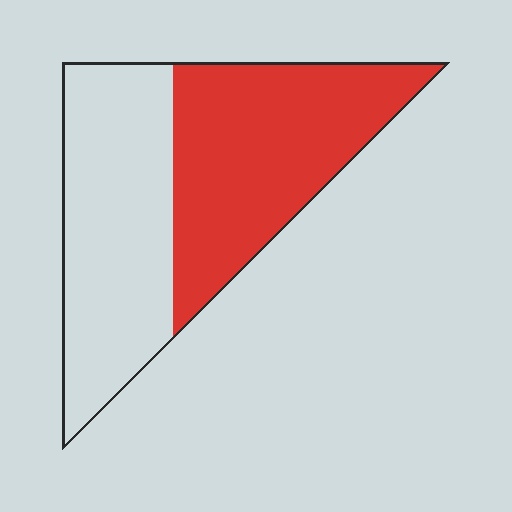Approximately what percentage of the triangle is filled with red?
Approximately 50%.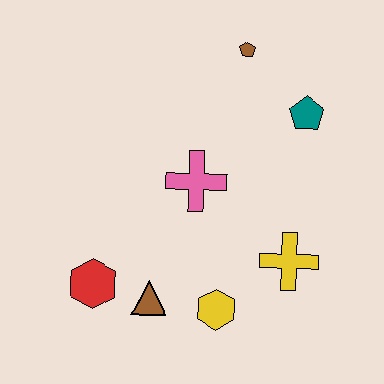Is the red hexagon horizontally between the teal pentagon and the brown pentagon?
No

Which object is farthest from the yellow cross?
The brown pentagon is farthest from the yellow cross.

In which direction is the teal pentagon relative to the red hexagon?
The teal pentagon is to the right of the red hexagon.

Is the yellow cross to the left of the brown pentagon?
No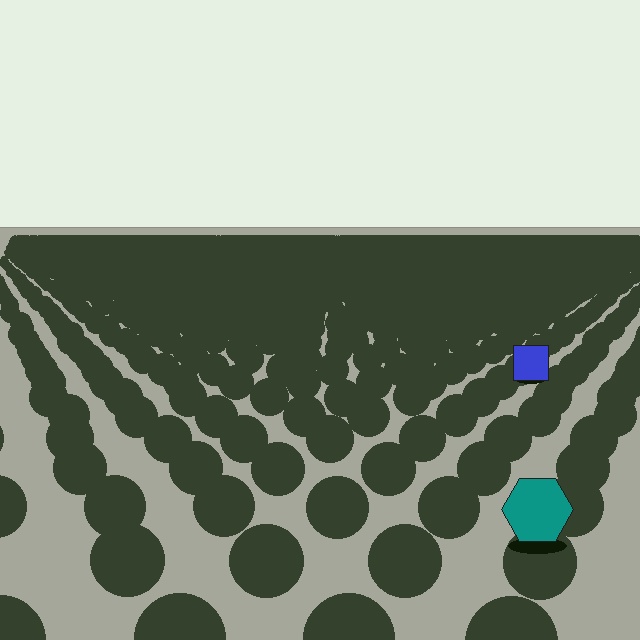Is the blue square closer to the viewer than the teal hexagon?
No. The teal hexagon is closer — you can tell from the texture gradient: the ground texture is coarser near it.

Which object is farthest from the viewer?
The blue square is farthest from the viewer. It appears smaller and the ground texture around it is denser.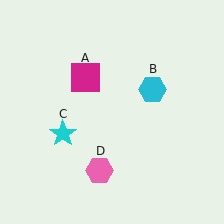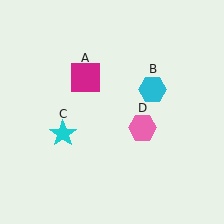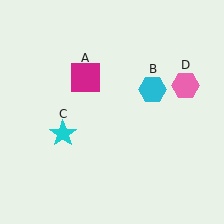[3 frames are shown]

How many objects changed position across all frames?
1 object changed position: pink hexagon (object D).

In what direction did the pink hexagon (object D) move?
The pink hexagon (object D) moved up and to the right.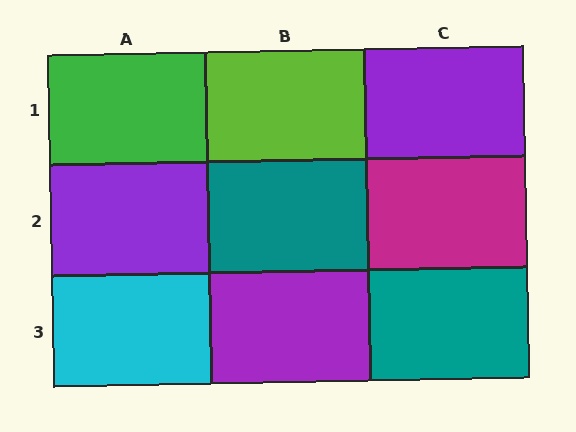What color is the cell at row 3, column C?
Teal.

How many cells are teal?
2 cells are teal.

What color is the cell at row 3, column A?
Cyan.